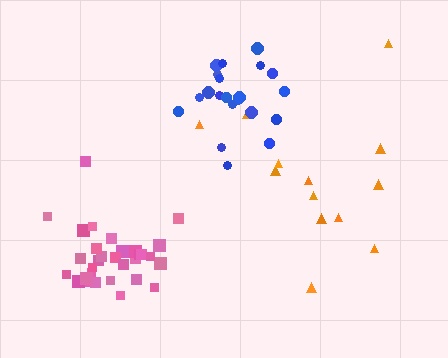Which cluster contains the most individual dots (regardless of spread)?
Pink (31).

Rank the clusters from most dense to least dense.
pink, blue, orange.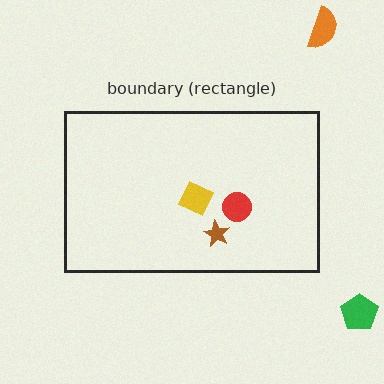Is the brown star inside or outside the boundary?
Inside.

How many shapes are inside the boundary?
3 inside, 2 outside.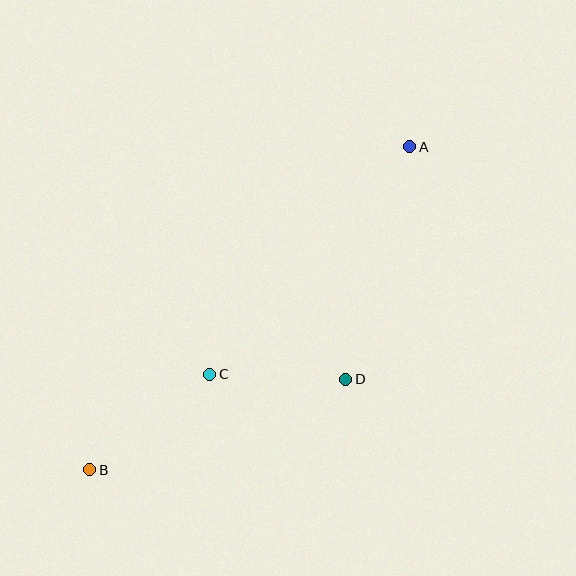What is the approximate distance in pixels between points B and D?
The distance between B and D is approximately 271 pixels.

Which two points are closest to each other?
Points C and D are closest to each other.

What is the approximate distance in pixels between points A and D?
The distance between A and D is approximately 241 pixels.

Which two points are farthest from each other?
Points A and B are farthest from each other.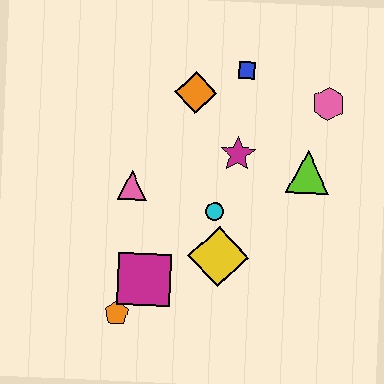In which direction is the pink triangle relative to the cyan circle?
The pink triangle is to the left of the cyan circle.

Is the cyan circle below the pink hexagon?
Yes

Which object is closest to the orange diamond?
The blue square is closest to the orange diamond.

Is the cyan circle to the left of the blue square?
Yes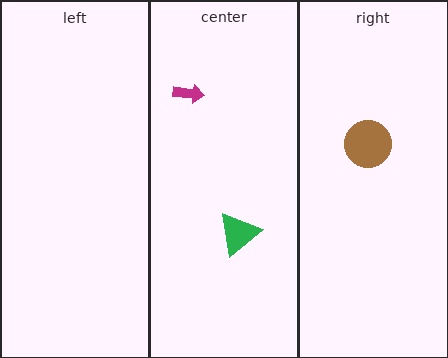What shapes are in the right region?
The brown circle.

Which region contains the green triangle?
The center region.